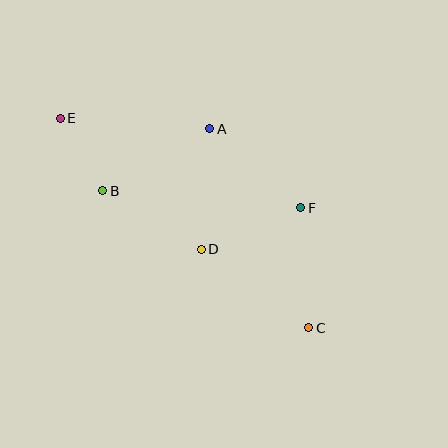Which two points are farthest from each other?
Points C and E are farthest from each other.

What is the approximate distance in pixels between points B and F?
The distance between B and F is approximately 199 pixels.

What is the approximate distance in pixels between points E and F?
The distance between E and F is approximately 257 pixels.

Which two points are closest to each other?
Points B and E are closest to each other.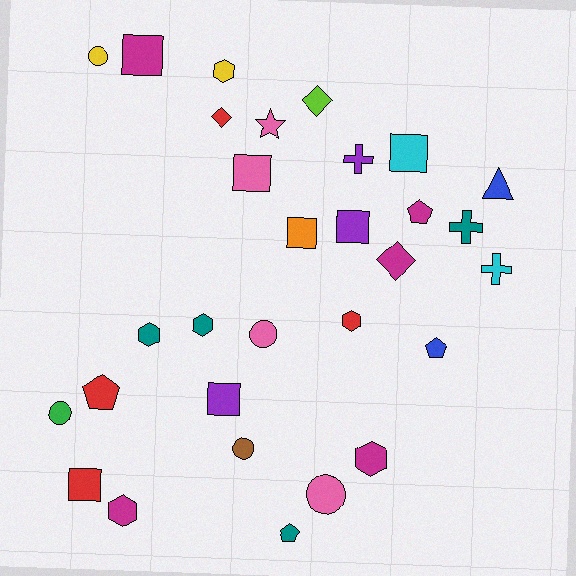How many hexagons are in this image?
There are 6 hexagons.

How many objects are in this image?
There are 30 objects.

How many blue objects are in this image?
There are 2 blue objects.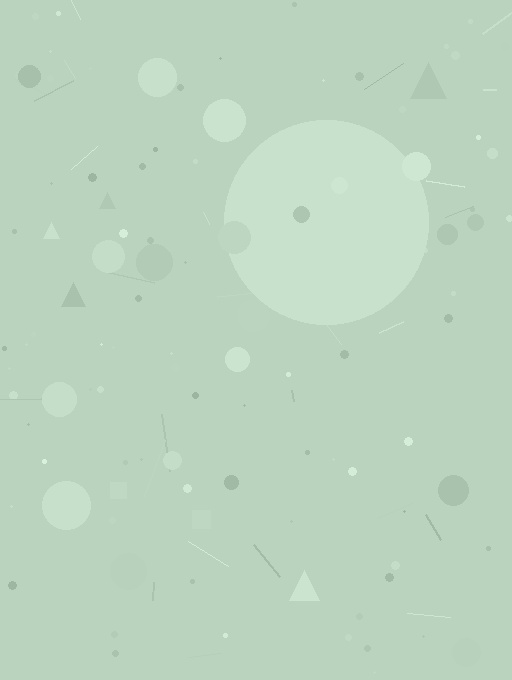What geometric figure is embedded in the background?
A circle is embedded in the background.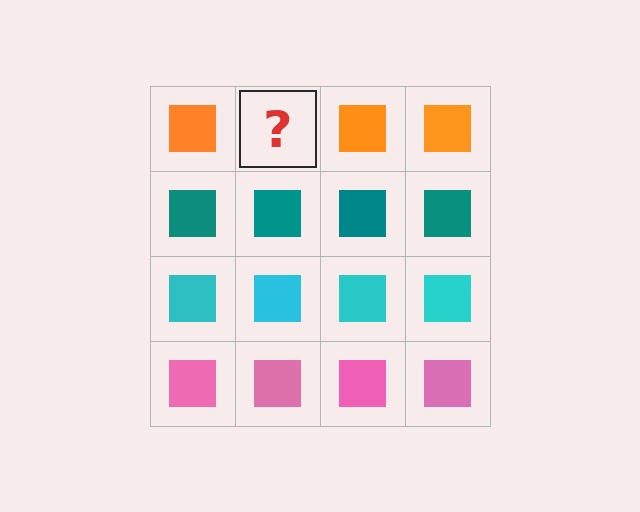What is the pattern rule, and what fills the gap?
The rule is that each row has a consistent color. The gap should be filled with an orange square.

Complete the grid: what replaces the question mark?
The question mark should be replaced with an orange square.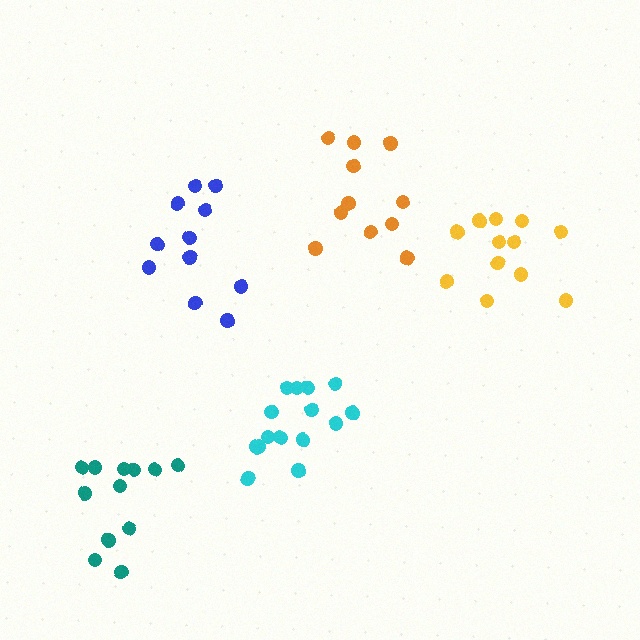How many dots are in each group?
Group 1: 12 dots, Group 2: 15 dots, Group 3: 11 dots, Group 4: 11 dots, Group 5: 12 dots (61 total).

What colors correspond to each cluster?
The clusters are colored: yellow, cyan, orange, blue, teal.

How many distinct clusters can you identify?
There are 5 distinct clusters.